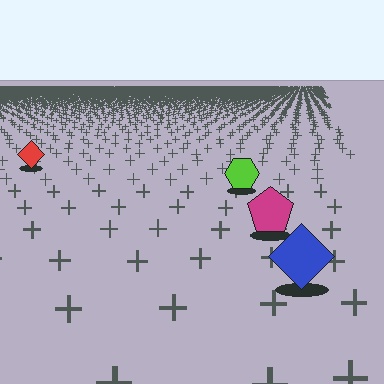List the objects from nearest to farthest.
From nearest to farthest: the blue diamond, the magenta pentagon, the lime hexagon, the red diamond.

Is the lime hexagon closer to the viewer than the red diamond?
Yes. The lime hexagon is closer — you can tell from the texture gradient: the ground texture is coarser near it.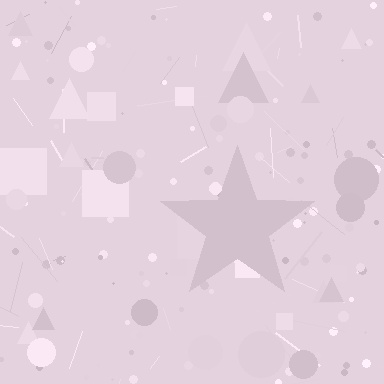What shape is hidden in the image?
A star is hidden in the image.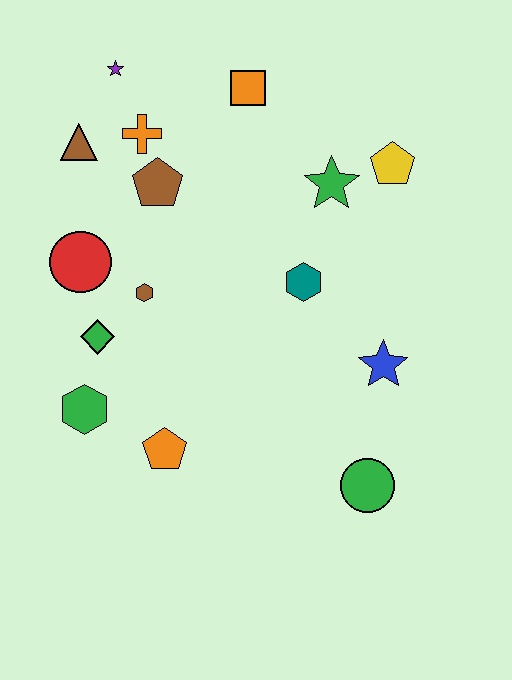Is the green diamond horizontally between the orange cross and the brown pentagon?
No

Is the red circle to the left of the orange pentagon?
Yes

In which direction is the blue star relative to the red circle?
The blue star is to the right of the red circle.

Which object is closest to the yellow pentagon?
The green star is closest to the yellow pentagon.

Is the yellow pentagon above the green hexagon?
Yes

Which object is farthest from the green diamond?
The yellow pentagon is farthest from the green diamond.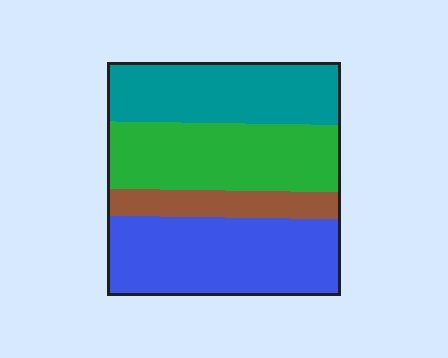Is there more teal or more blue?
Blue.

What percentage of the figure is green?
Green covers about 30% of the figure.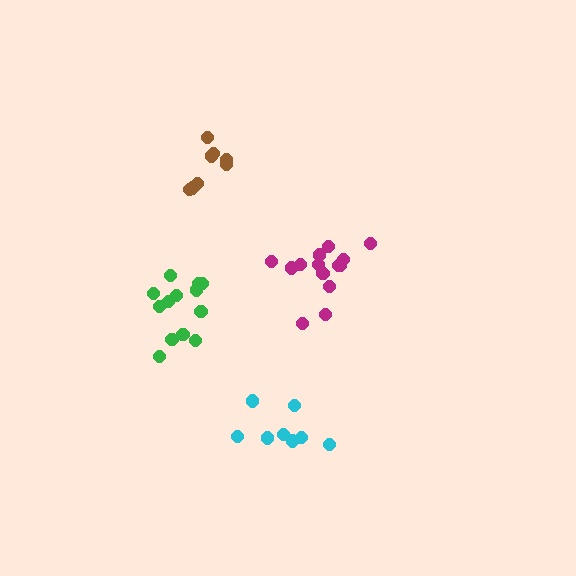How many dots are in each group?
Group 1: 14 dots, Group 2: 8 dots, Group 3: 13 dots, Group 4: 8 dots (43 total).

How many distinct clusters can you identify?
There are 4 distinct clusters.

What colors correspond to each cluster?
The clusters are colored: magenta, brown, green, cyan.